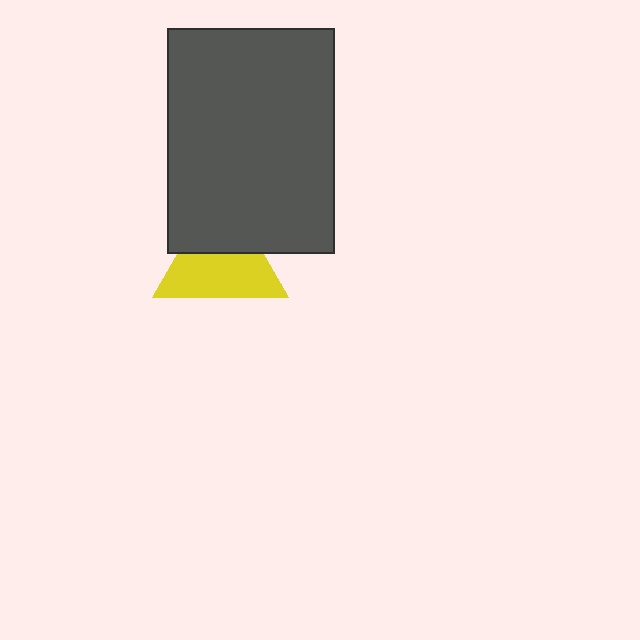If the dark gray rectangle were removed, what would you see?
You would see the complete yellow triangle.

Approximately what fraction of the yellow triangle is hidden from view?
Roughly 40% of the yellow triangle is hidden behind the dark gray rectangle.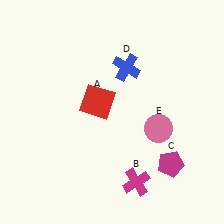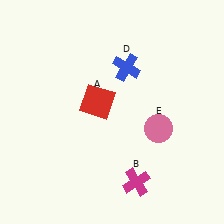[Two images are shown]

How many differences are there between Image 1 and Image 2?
There is 1 difference between the two images.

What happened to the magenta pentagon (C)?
The magenta pentagon (C) was removed in Image 2. It was in the bottom-right area of Image 1.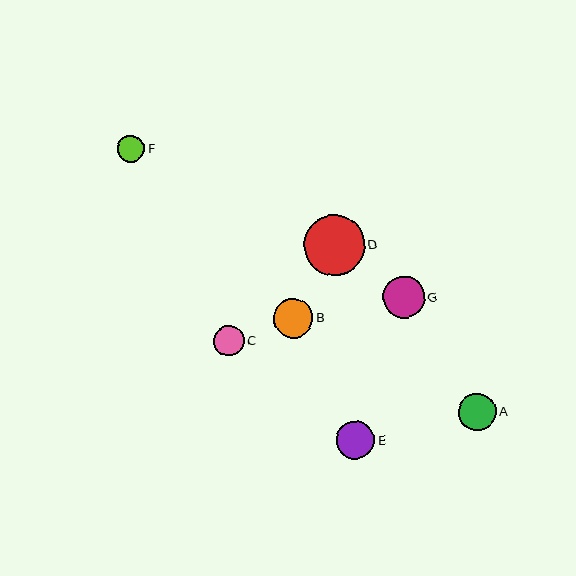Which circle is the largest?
Circle D is the largest with a size of approximately 61 pixels.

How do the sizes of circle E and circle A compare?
Circle E and circle A are approximately the same size.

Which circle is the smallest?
Circle F is the smallest with a size of approximately 27 pixels.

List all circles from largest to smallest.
From largest to smallest: D, G, B, E, A, C, F.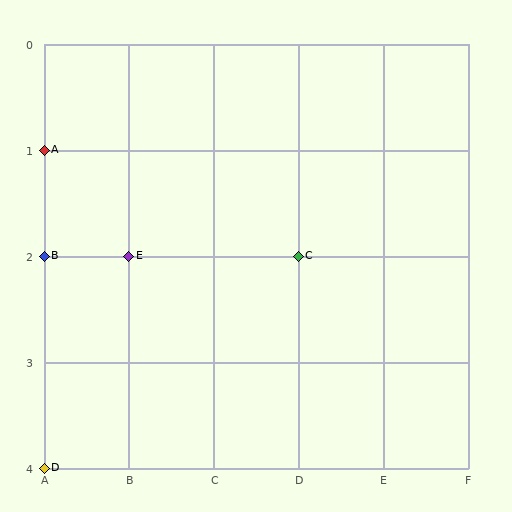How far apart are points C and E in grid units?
Points C and E are 2 columns apart.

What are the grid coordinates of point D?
Point D is at grid coordinates (A, 4).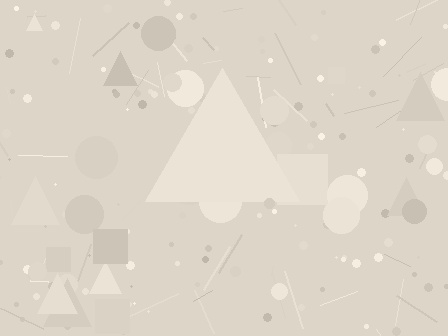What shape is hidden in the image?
A triangle is hidden in the image.